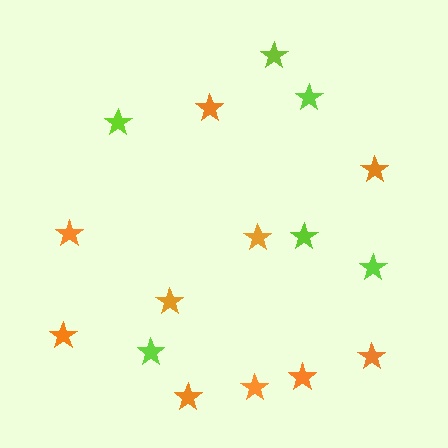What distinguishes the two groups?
There are 2 groups: one group of orange stars (10) and one group of lime stars (6).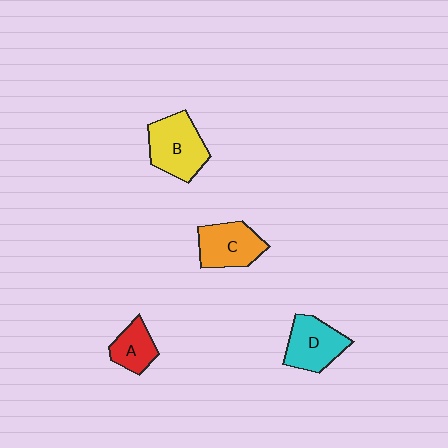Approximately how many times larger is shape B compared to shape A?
Approximately 1.7 times.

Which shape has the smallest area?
Shape A (red).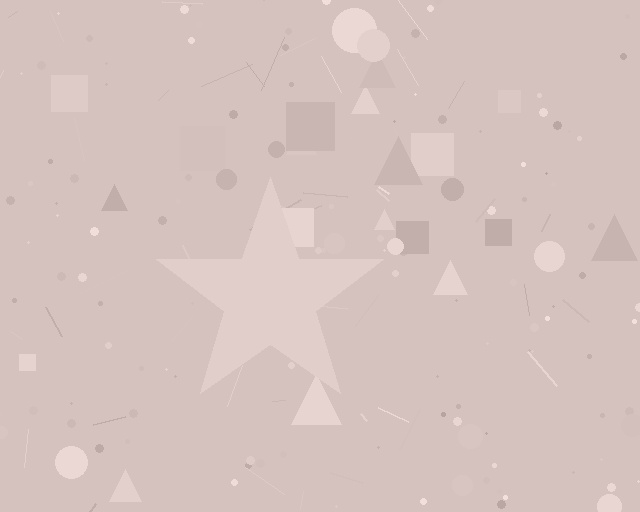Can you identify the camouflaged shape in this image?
The camouflaged shape is a star.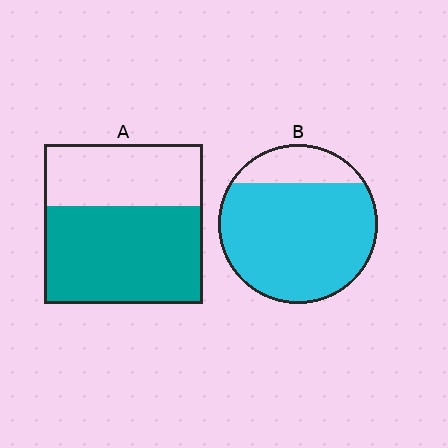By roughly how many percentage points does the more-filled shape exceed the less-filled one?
By roughly 20 percentage points (B over A).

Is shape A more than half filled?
Yes.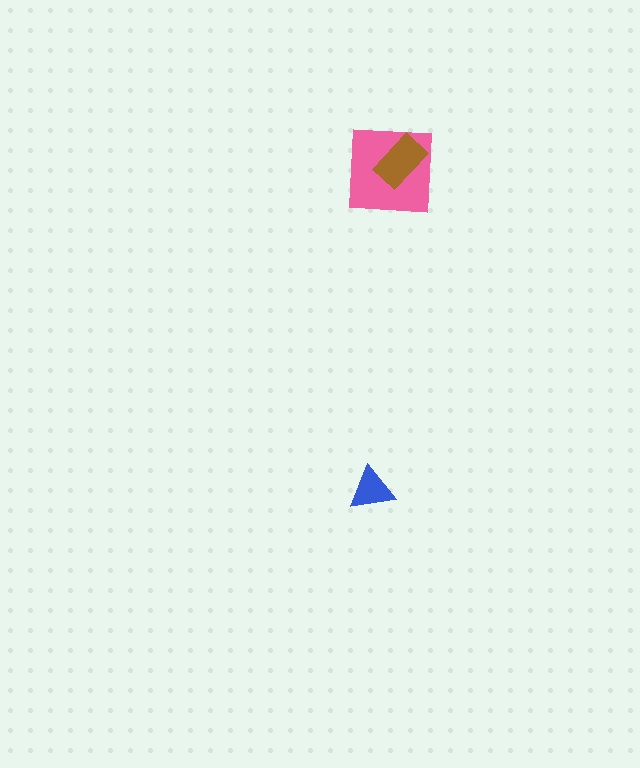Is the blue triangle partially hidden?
No, no other shape covers it.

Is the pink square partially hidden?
Yes, it is partially covered by another shape.